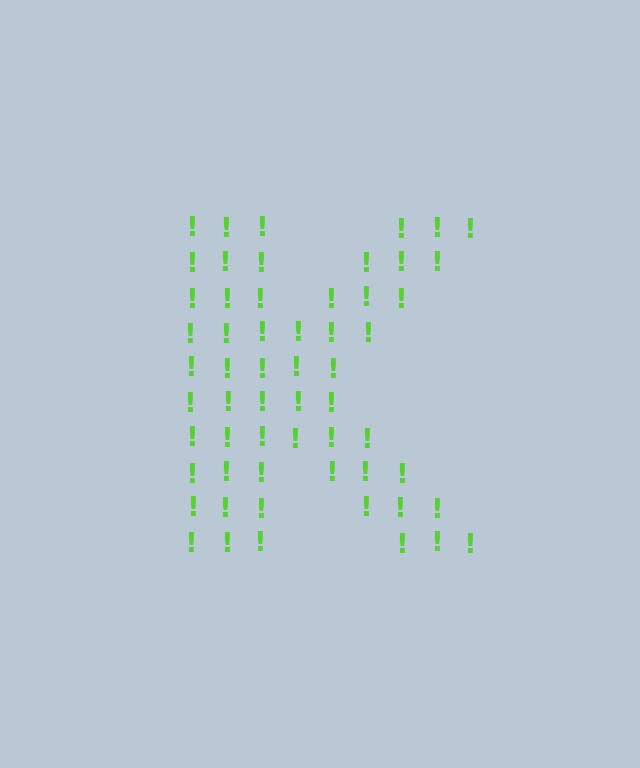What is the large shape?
The large shape is the letter K.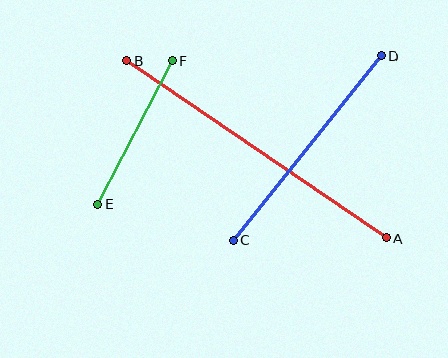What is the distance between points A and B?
The distance is approximately 314 pixels.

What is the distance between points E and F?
The distance is approximately 162 pixels.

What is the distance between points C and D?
The distance is approximately 236 pixels.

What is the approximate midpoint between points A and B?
The midpoint is at approximately (256, 149) pixels.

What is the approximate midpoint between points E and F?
The midpoint is at approximately (135, 132) pixels.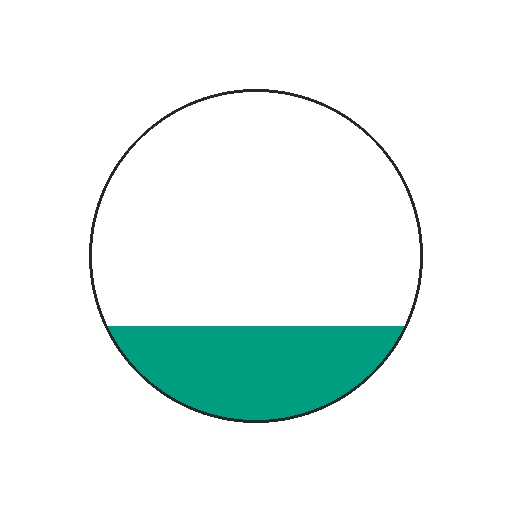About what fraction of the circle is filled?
About one quarter (1/4).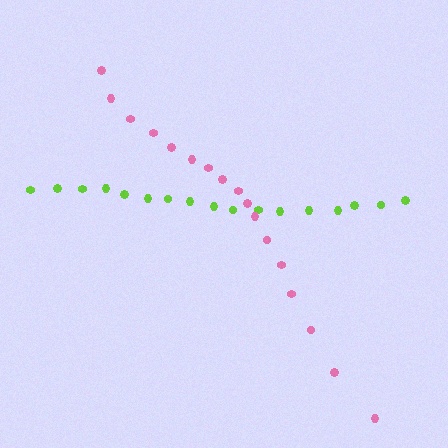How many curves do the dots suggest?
There are 2 distinct paths.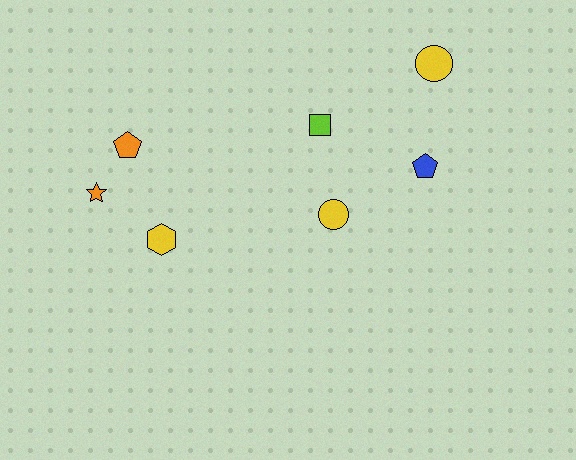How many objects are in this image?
There are 7 objects.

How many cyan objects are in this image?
There are no cyan objects.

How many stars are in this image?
There is 1 star.